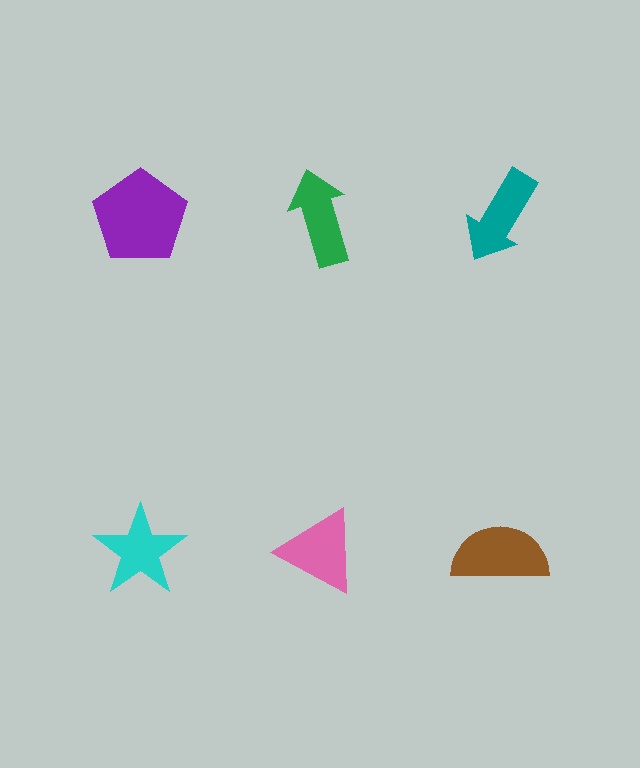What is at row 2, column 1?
A cyan star.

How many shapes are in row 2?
3 shapes.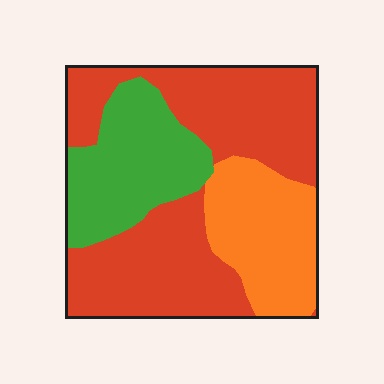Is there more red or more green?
Red.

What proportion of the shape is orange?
Orange takes up about one fifth (1/5) of the shape.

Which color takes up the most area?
Red, at roughly 55%.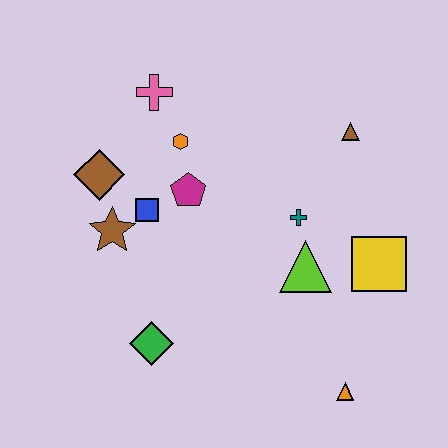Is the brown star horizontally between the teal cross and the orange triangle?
No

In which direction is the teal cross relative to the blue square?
The teal cross is to the right of the blue square.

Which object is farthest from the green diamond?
The brown triangle is farthest from the green diamond.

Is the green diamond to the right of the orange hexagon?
No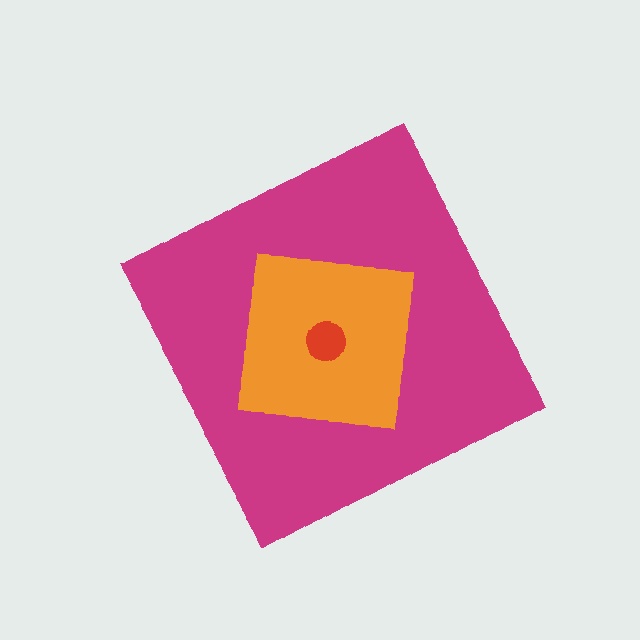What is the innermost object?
The red circle.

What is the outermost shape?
The magenta diamond.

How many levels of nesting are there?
3.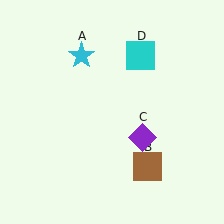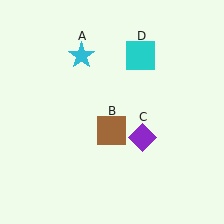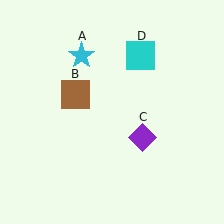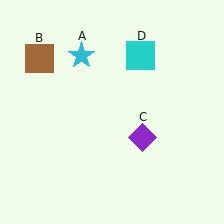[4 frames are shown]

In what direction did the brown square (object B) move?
The brown square (object B) moved up and to the left.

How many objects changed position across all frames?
1 object changed position: brown square (object B).